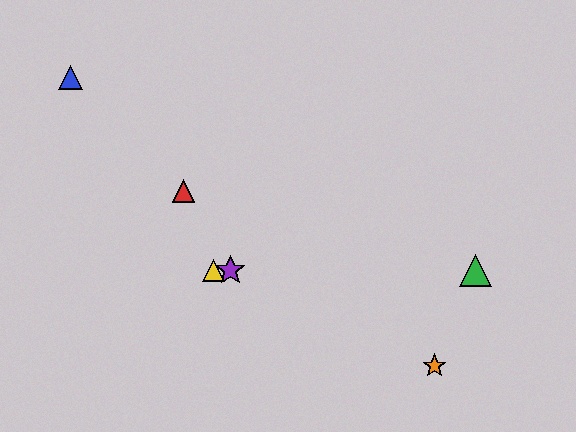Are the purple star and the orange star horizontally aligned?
No, the purple star is at y≈270 and the orange star is at y≈366.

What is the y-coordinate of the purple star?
The purple star is at y≈270.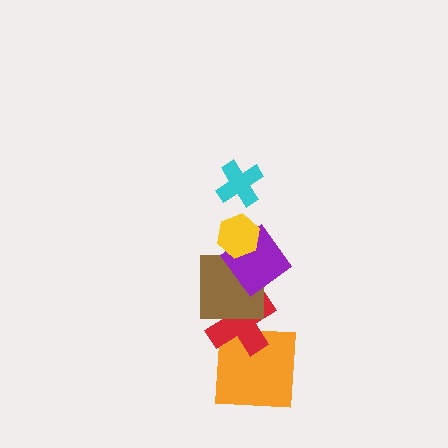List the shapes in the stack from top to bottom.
From top to bottom: the cyan cross, the yellow hexagon, the purple diamond, the brown square, the red cross, the orange square.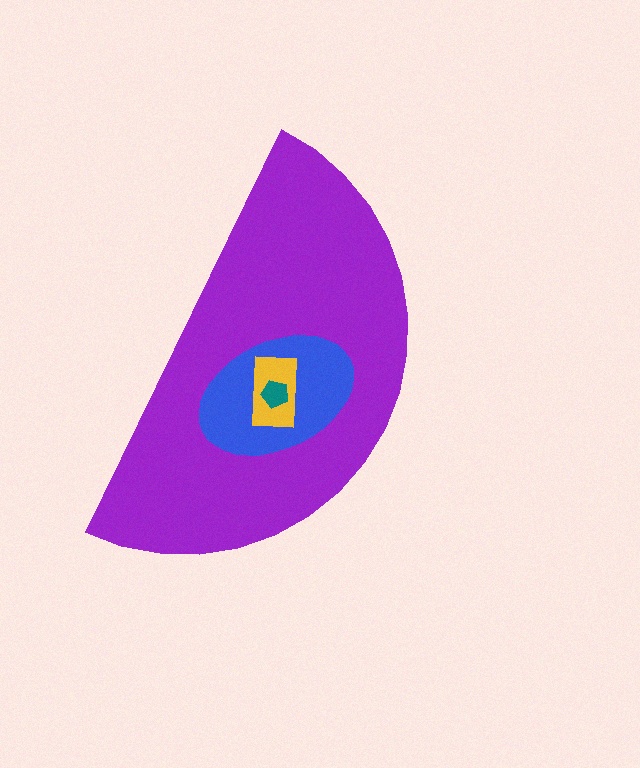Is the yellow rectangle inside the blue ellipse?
Yes.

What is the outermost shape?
The purple semicircle.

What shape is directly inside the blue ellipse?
The yellow rectangle.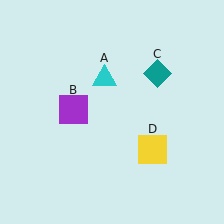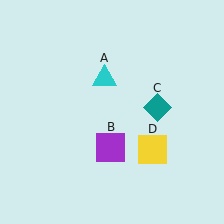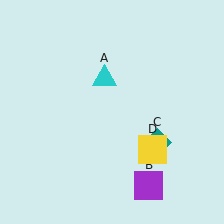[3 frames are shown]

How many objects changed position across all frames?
2 objects changed position: purple square (object B), teal diamond (object C).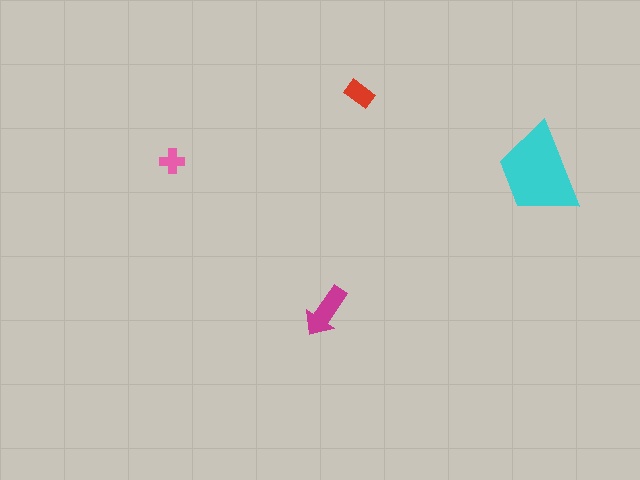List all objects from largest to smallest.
The cyan trapezoid, the magenta arrow, the red rectangle, the pink cross.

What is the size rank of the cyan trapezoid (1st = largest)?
1st.